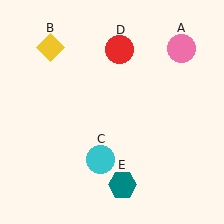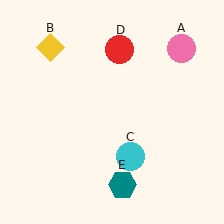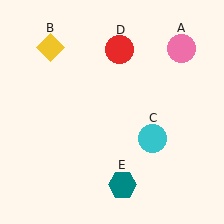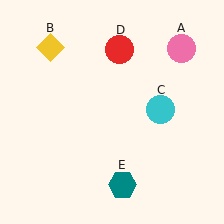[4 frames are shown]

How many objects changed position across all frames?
1 object changed position: cyan circle (object C).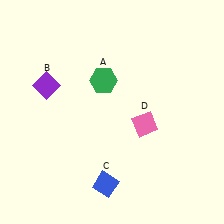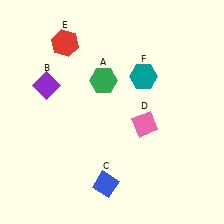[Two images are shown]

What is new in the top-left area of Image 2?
A red hexagon (E) was added in the top-left area of Image 2.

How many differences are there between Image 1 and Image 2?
There are 2 differences between the two images.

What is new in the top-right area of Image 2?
A teal hexagon (F) was added in the top-right area of Image 2.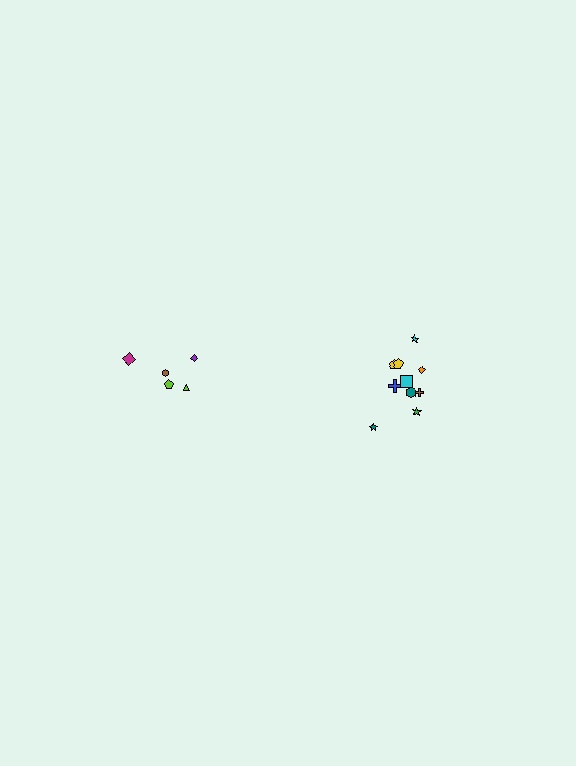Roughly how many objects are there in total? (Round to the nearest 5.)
Roughly 15 objects in total.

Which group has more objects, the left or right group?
The right group.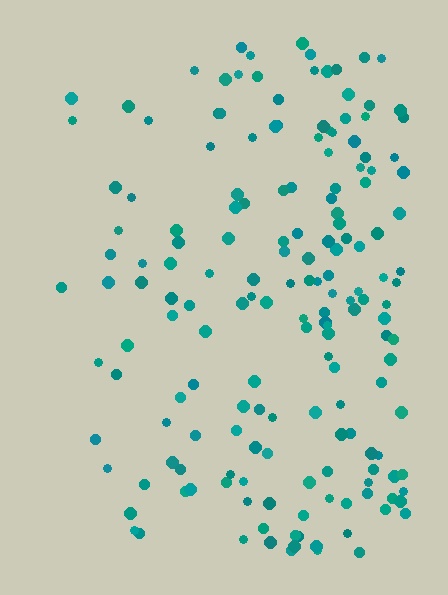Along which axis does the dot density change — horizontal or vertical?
Horizontal.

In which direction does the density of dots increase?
From left to right, with the right side densest.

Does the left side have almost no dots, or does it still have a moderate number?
Still a moderate number, just noticeably fewer than the right.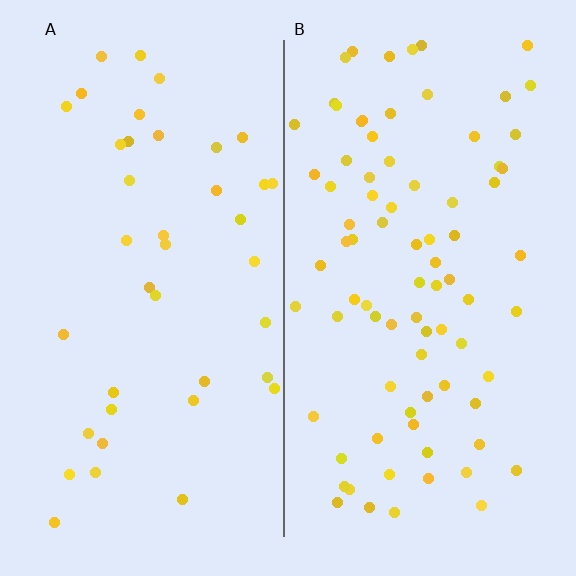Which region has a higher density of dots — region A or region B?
B (the right).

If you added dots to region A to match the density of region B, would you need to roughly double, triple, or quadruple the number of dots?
Approximately double.